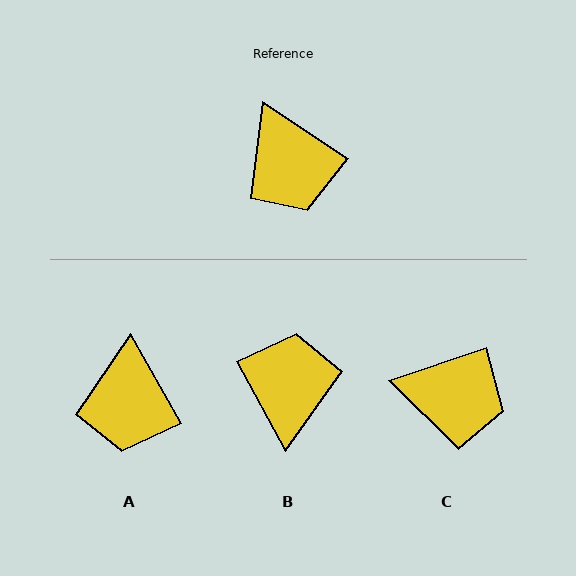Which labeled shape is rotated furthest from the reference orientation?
B, about 152 degrees away.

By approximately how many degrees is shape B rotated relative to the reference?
Approximately 152 degrees counter-clockwise.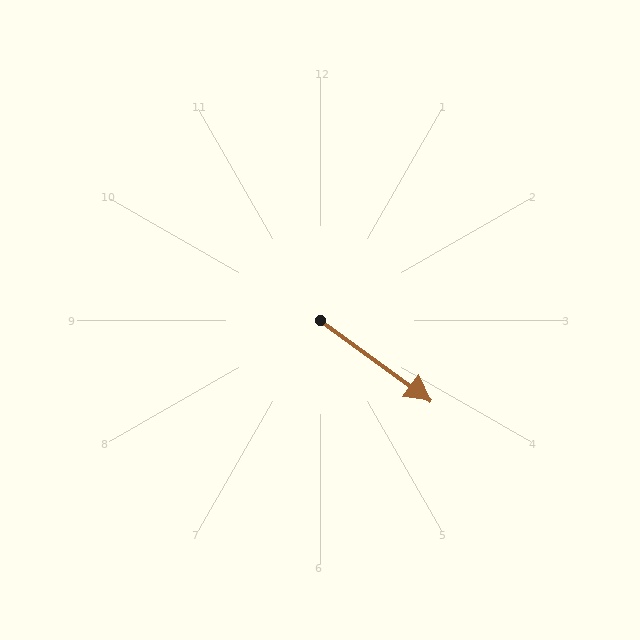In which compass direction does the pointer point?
Southeast.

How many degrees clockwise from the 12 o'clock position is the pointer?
Approximately 126 degrees.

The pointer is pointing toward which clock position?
Roughly 4 o'clock.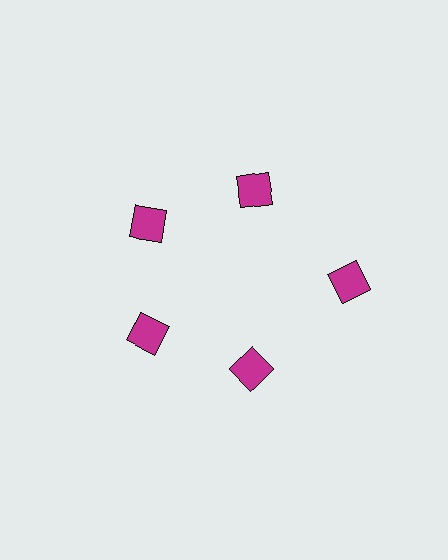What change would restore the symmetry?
The symmetry would be restored by moving it inward, back onto the ring so that all 5 squares sit at equal angles and equal distance from the center.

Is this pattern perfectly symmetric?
No. The 5 magenta squares are arranged in a ring, but one element near the 3 o'clock position is pushed outward from the center, breaking the 5-fold rotational symmetry.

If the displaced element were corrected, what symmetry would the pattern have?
It would have 5-fold rotational symmetry — the pattern would map onto itself every 72 degrees.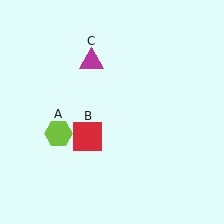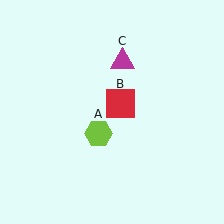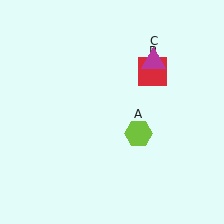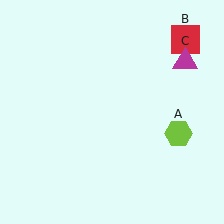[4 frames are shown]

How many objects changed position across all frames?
3 objects changed position: lime hexagon (object A), red square (object B), magenta triangle (object C).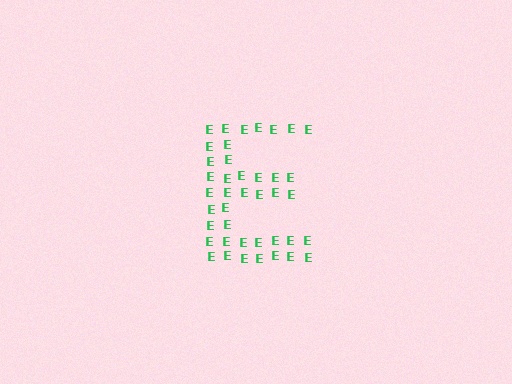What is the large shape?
The large shape is the letter E.